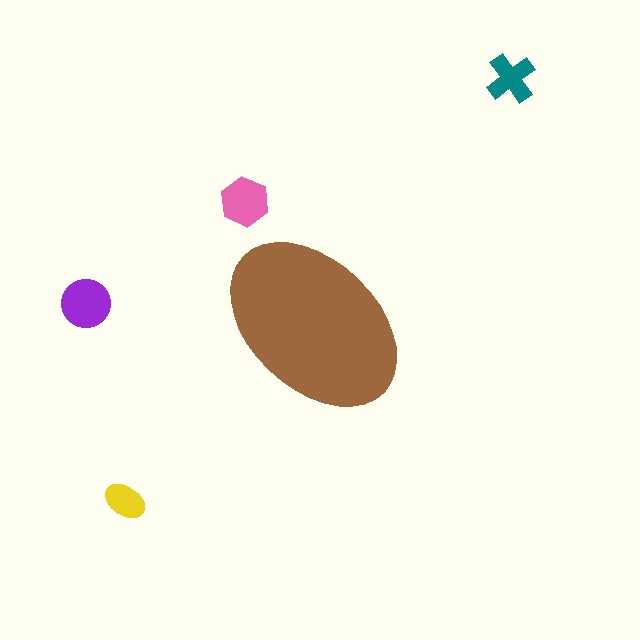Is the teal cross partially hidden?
No, the teal cross is fully visible.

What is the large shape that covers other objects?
A brown ellipse.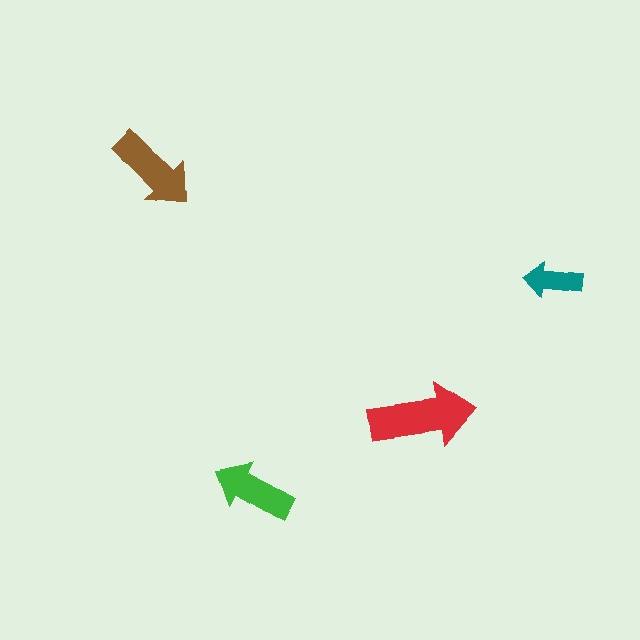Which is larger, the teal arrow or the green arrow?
The green one.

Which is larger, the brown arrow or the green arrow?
The brown one.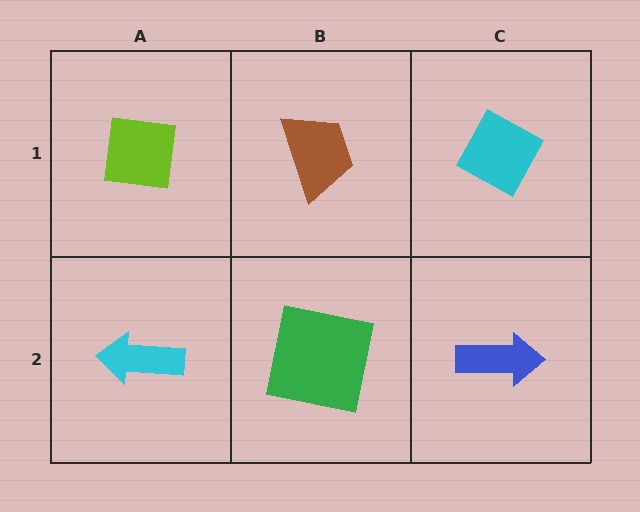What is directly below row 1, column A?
A cyan arrow.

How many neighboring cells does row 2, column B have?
3.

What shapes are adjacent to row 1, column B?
A green square (row 2, column B), a lime square (row 1, column A), a cyan diamond (row 1, column C).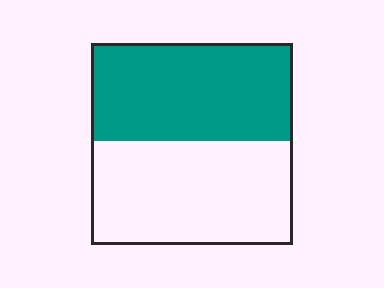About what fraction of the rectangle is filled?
About one half (1/2).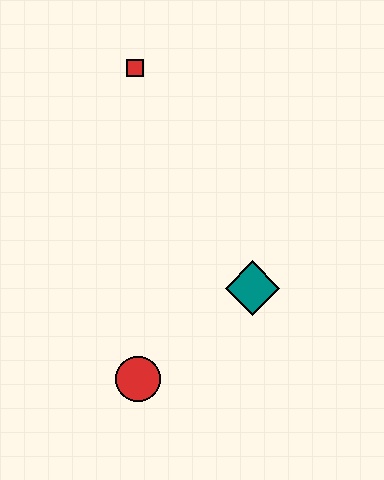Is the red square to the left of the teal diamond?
Yes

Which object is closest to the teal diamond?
The red circle is closest to the teal diamond.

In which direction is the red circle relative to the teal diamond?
The red circle is to the left of the teal diamond.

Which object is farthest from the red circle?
The red square is farthest from the red circle.